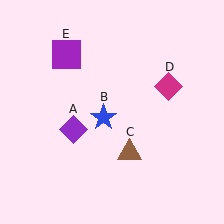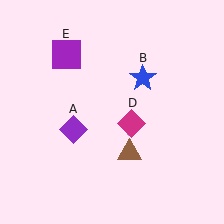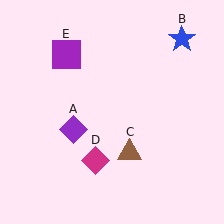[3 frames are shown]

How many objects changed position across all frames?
2 objects changed position: blue star (object B), magenta diamond (object D).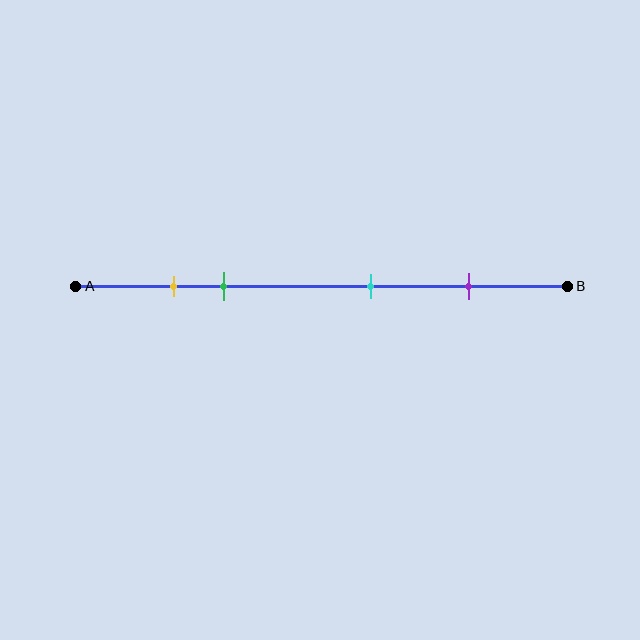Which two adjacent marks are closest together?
The yellow and green marks are the closest adjacent pair.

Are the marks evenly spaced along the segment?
No, the marks are not evenly spaced.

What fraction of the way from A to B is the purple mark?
The purple mark is approximately 80% (0.8) of the way from A to B.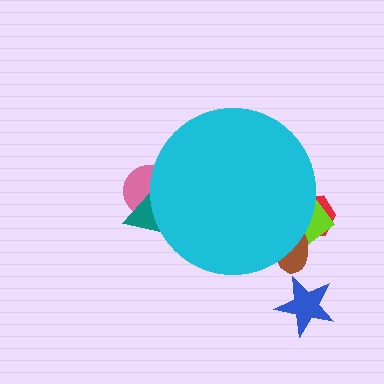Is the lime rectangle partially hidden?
Yes, the lime rectangle is partially hidden behind the cyan circle.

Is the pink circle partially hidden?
Yes, the pink circle is partially hidden behind the cyan circle.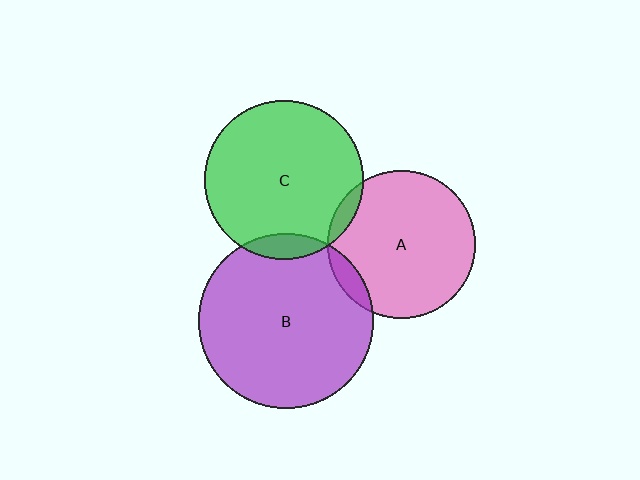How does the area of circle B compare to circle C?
Approximately 1.2 times.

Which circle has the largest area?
Circle B (purple).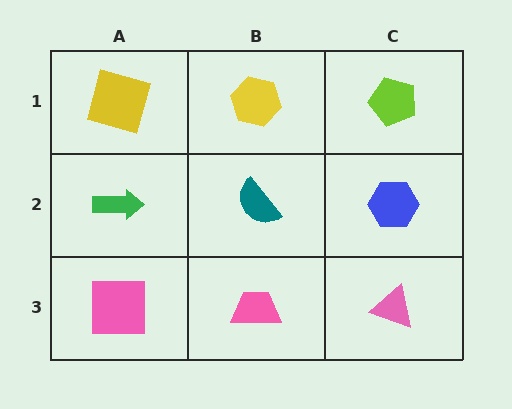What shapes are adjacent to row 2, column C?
A lime pentagon (row 1, column C), a pink triangle (row 3, column C), a teal semicircle (row 2, column B).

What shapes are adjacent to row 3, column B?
A teal semicircle (row 2, column B), a pink square (row 3, column A), a pink triangle (row 3, column C).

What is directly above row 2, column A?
A yellow square.